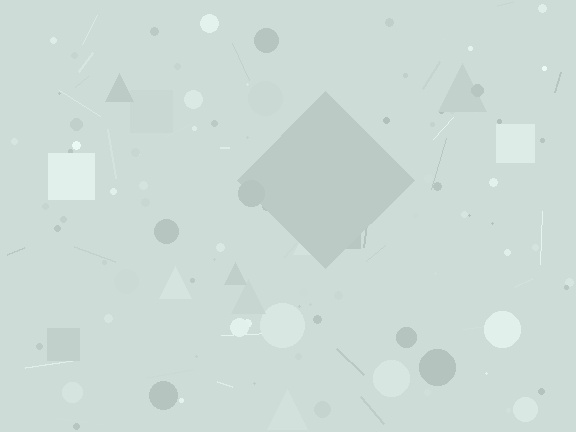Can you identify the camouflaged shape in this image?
The camouflaged shape is a diamond.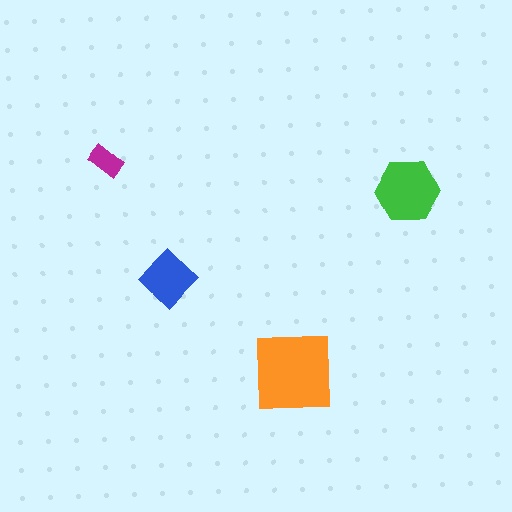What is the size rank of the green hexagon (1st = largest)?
2nd.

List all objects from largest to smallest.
The orange square, the green hexagon, the blue diamond, the magenta rectangle.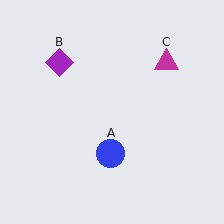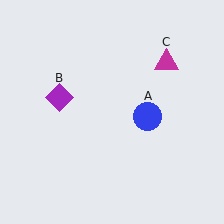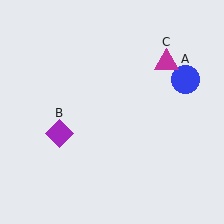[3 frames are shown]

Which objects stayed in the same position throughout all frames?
Magenta triangle (object C) remained stationary.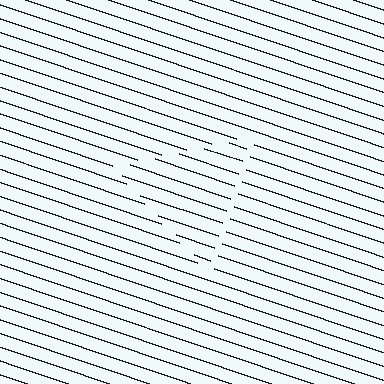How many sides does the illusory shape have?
3 sides — the line-ends trace a triangle.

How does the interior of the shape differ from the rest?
The interior of the shape contains the same grating, shifted by half a period — the contour is defined by the phase discontinuity where line-ends from the inner and outer gratings abut.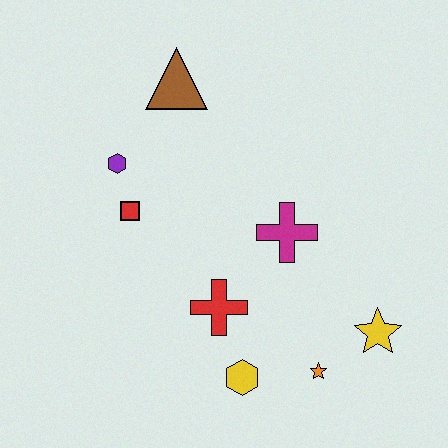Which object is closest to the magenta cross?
The red cross is closest to the magenta cross.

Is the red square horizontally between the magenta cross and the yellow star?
No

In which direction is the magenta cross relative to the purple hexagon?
The magenta cross is to the right of the purple hexagon.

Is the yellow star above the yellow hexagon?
Yes